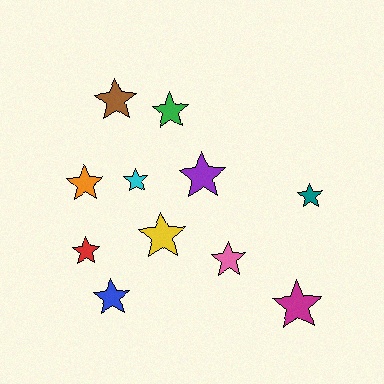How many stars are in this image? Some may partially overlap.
There are 11 stars.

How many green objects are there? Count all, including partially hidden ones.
There is 1 green object.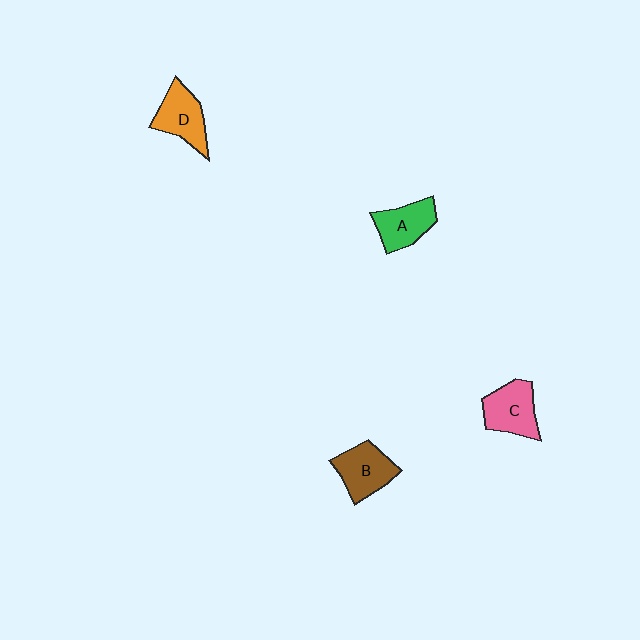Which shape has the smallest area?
Shape A (green).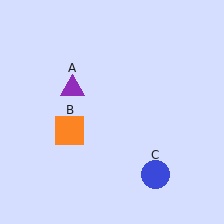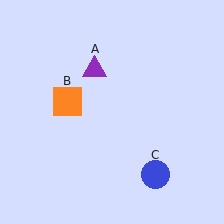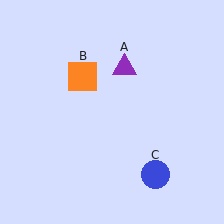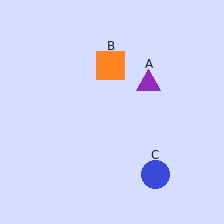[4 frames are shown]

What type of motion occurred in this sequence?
The purple triangle (object A), orange square (object B) rotated clockwise around the center of the scene.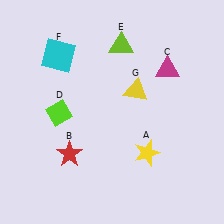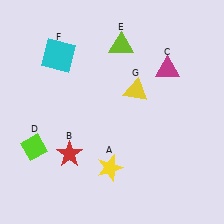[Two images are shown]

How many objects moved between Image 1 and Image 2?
2 objects moved between the two images.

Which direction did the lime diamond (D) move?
The lime diamond (D) moved down.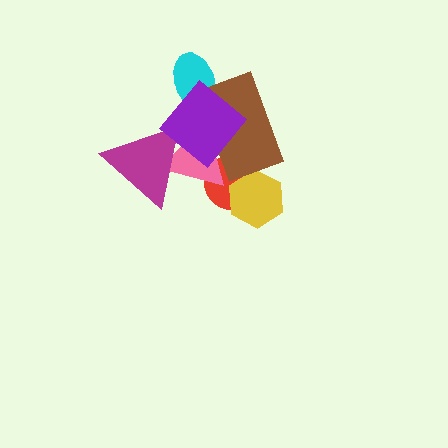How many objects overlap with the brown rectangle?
4 objects overlap with the brown rectangle.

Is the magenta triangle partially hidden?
Yes, it is partially covered by another shape.